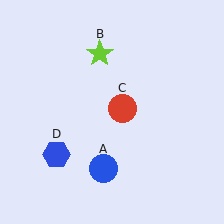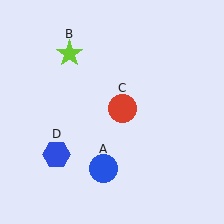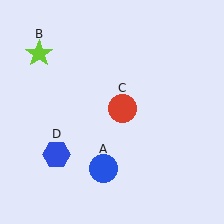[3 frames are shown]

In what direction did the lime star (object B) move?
The lime star (object B) moved left.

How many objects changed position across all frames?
1 object changed position: lime star (object B).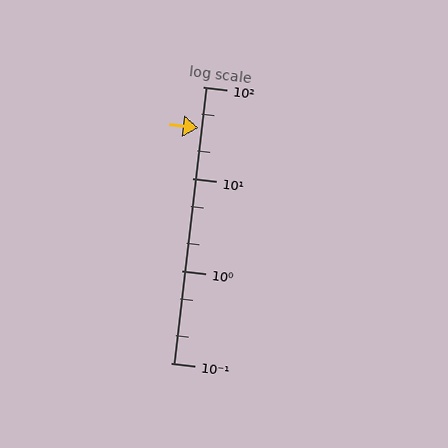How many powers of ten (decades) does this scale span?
The scale spans 3 decades, from 0.1 to 100.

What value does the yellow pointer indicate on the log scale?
The pointer indicates approximately 36.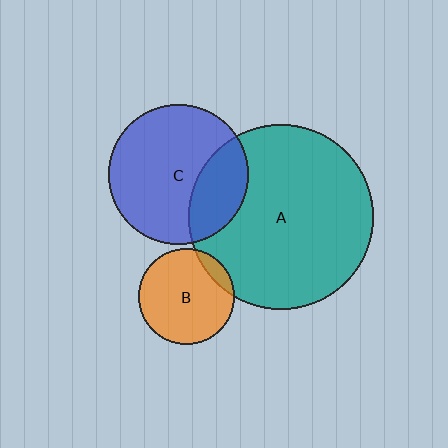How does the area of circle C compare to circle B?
Approximately 2.1 times.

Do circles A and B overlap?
Yes.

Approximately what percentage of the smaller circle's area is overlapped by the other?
Approximately 10%.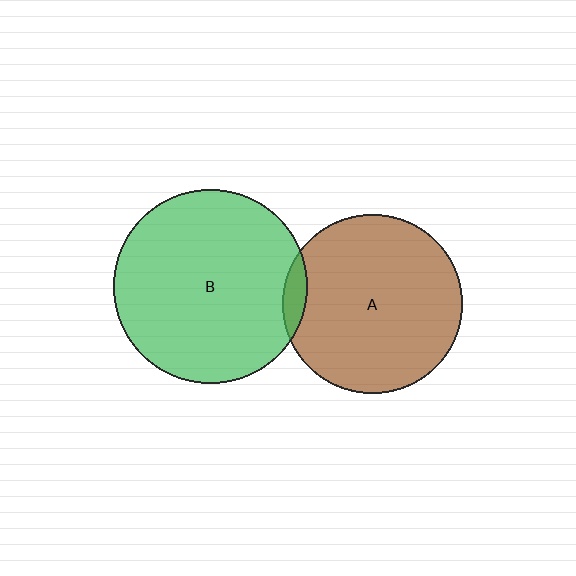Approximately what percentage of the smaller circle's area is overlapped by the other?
Approximately 5%.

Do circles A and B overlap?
Yes.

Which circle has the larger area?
Circle B (green).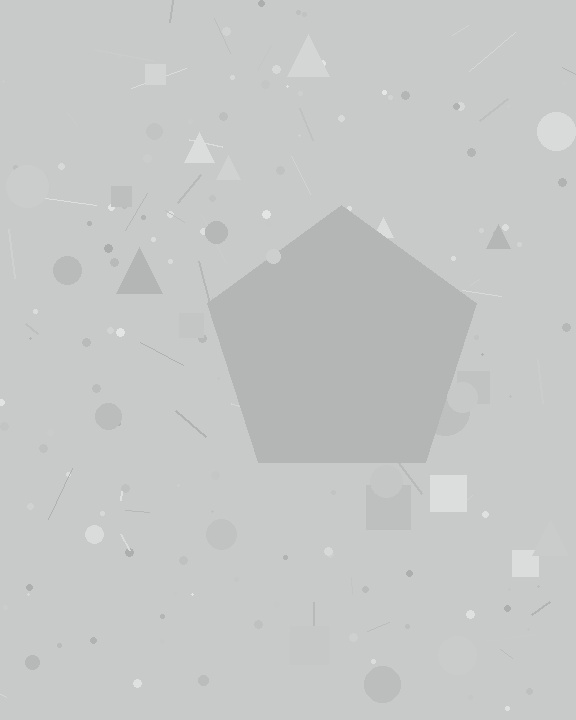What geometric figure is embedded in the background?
A pentagon is embedded in the background.